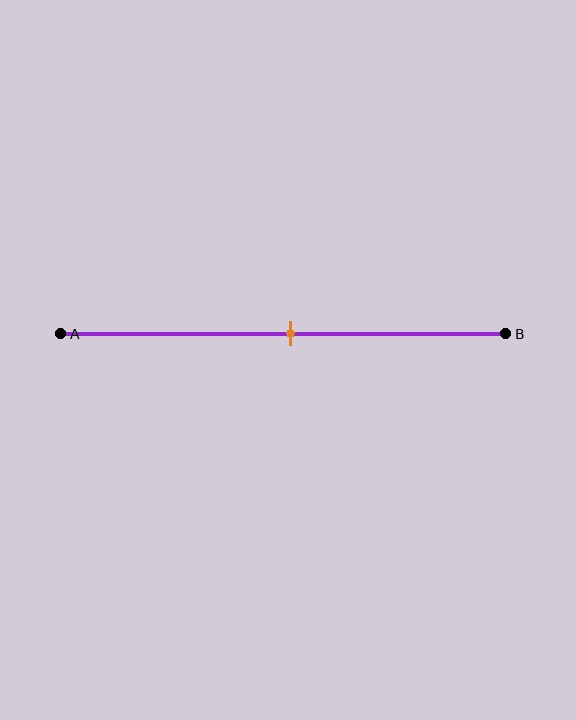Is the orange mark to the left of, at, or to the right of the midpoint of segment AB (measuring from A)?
The orange mark is approximately at the midpoint of segment AB.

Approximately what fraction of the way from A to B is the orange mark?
The orange mark is approximately 50% of the way from A to B.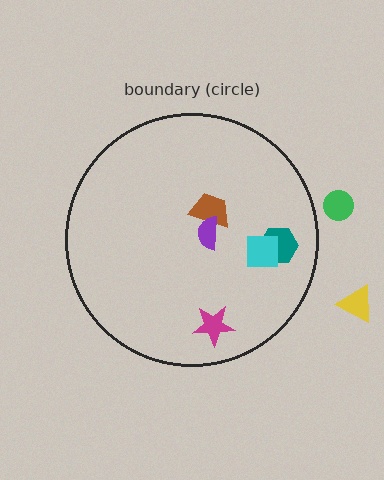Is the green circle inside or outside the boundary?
Outside.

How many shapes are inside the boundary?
5 inside, 2 outside.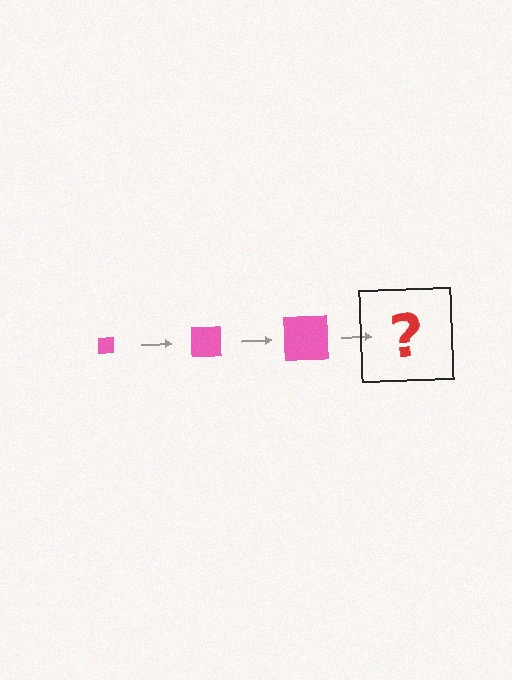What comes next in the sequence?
The next element should be a pink square, larger than the previous one.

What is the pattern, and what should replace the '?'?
The pattern is that the square gets progressively larger each step. The '?' should be a pink square, larger than the previous one.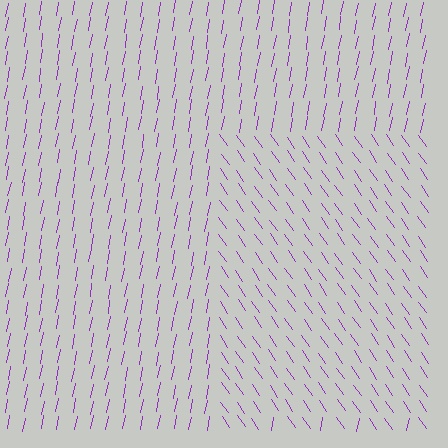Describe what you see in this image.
The image is filled with small purple line segments. A rectangle region in the image has lines oriented differently from the surrounding lines, creating a visible texture boundary.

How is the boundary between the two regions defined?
The boundary is defined purely by a change in line orientation (approximately 45 degrees difference). All lines are the same color and thickness.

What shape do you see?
I see a rectangle.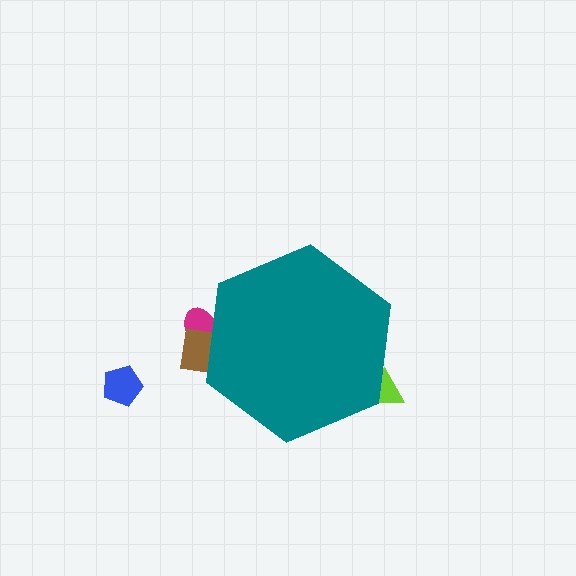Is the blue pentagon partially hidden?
No, the blue pentagon is fully visible.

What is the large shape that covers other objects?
A teal hexagon.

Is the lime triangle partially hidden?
Yes, the lime triangle is partially hidden behind the teal hexagon.